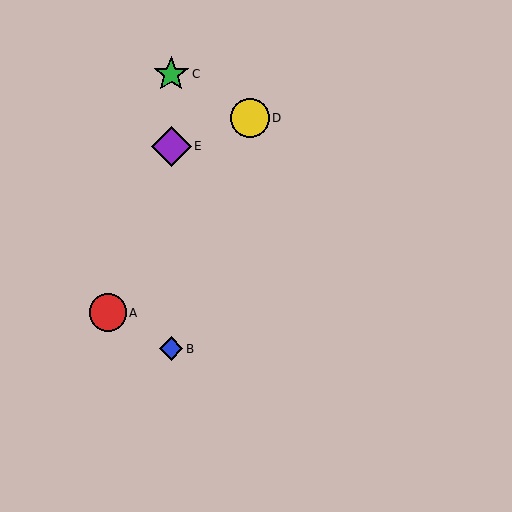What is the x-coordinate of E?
Object E is at x≈171.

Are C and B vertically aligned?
Yes, both are at x≈171.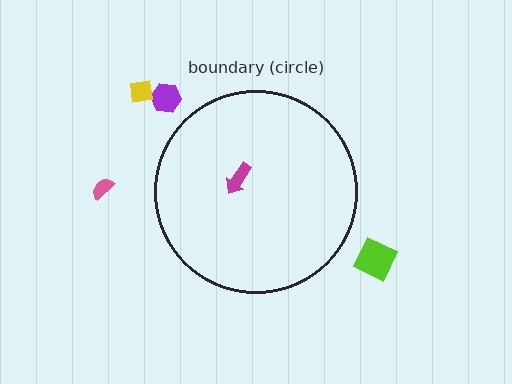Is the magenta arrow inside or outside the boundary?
Inside.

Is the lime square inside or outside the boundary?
Outside.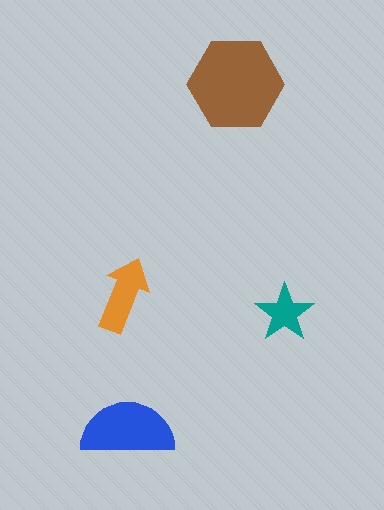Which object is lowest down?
The blue semicircle is bottommost.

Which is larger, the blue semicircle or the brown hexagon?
The brown hexagon.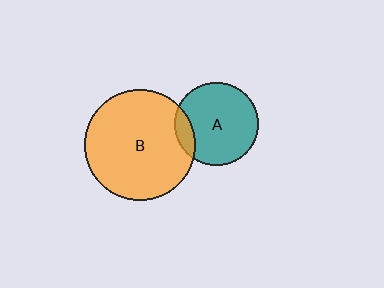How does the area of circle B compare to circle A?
Approximately 1.8 times.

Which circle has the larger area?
Circle B (orange).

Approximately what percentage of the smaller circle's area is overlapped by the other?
Approximately 10%.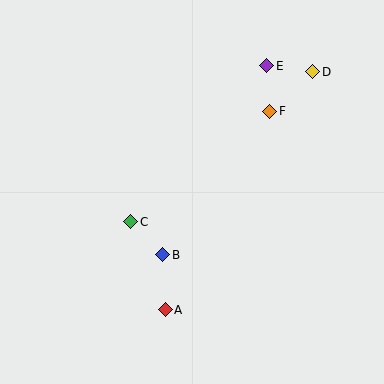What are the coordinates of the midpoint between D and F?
The midpoint between D and F is at (291, 92).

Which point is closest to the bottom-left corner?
Point A is closest to the bottom-left corner.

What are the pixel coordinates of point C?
Point C is at (131, 222).